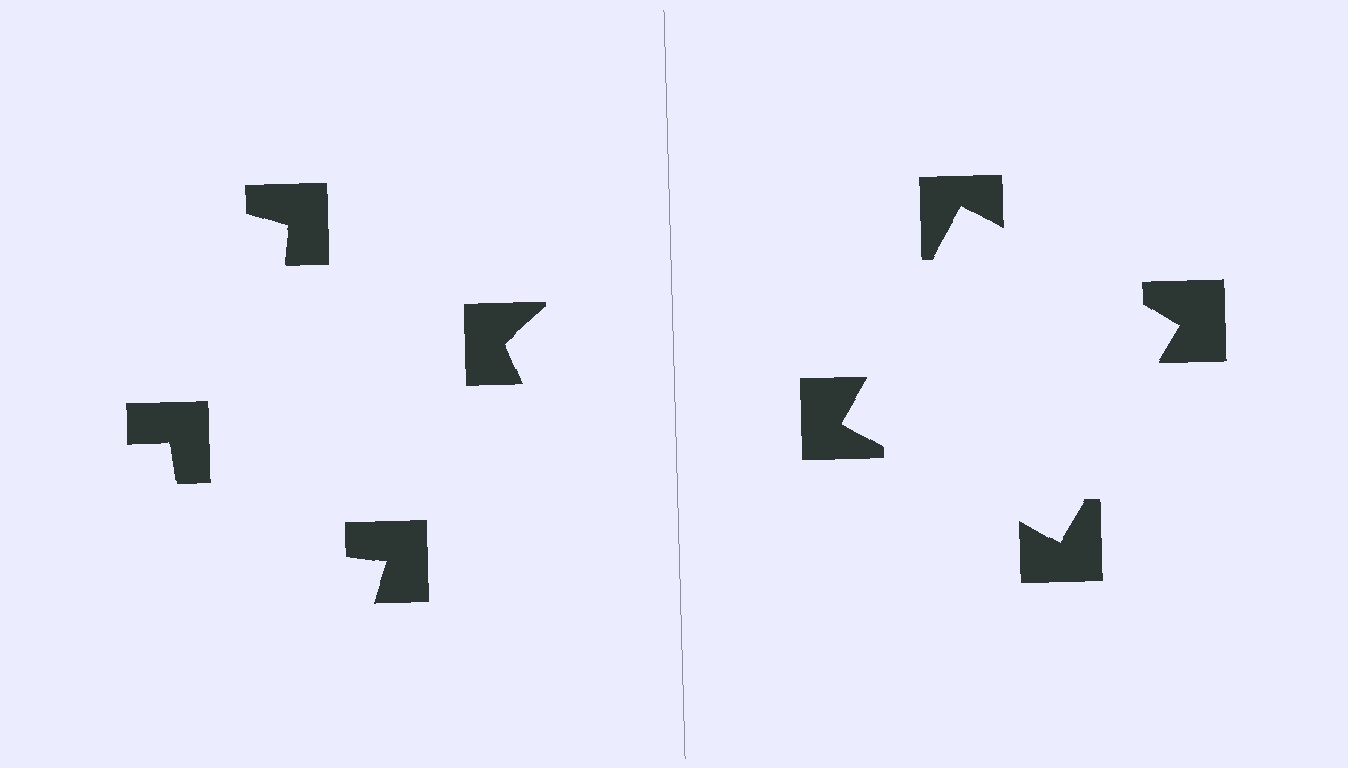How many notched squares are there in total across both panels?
8 — 4 on each side.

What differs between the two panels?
The notched squares are positioned identically on both sides; only the wedge orientations differ. On the right they align to a square; on the left they are misaligned.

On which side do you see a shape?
An illusory square appears on the right side. On the left side the wedge cuts are rotated, so no coherent shape forms.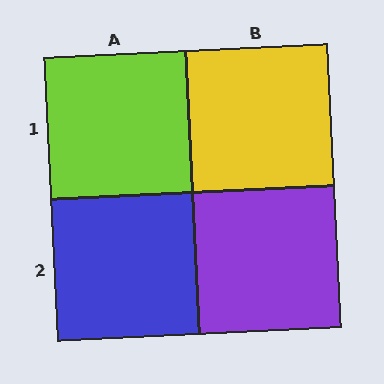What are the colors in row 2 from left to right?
Blue, purple.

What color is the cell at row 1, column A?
Lime.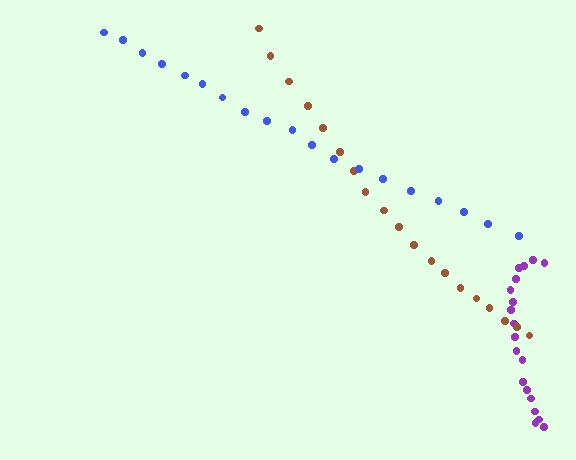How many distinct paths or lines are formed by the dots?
There are 3 distinct paths.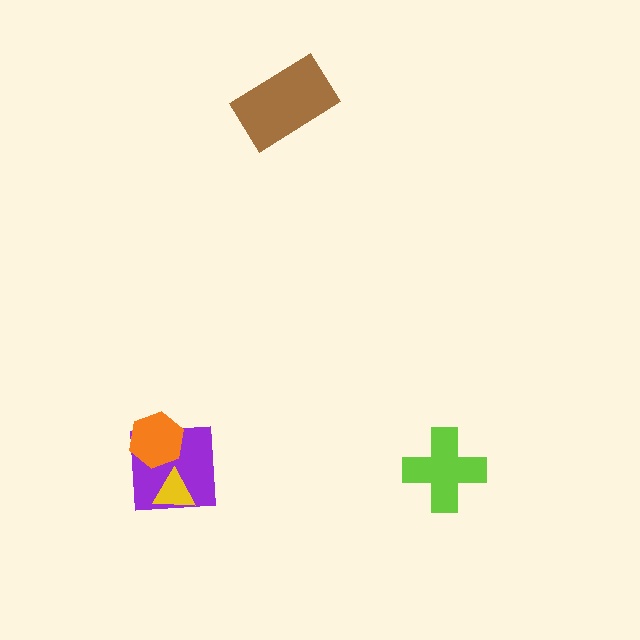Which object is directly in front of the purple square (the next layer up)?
The orange hexagon is directly in front of the purple square.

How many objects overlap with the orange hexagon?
1 object overlaps with the orange hexagon.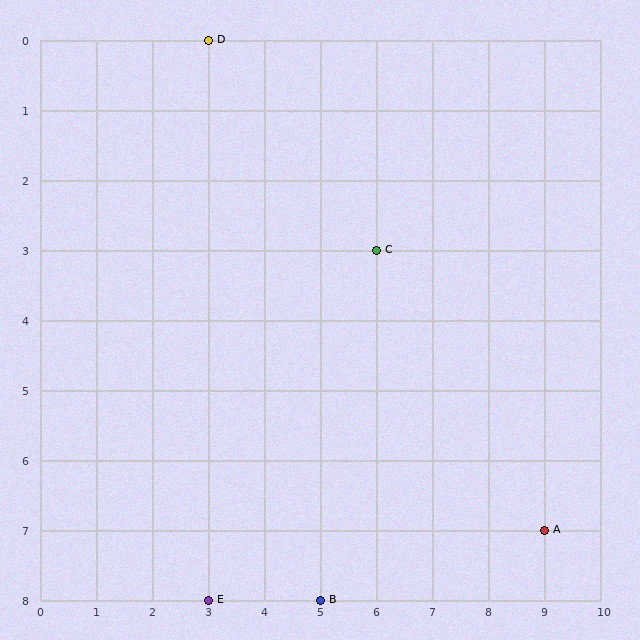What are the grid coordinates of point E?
Point E is at grid coordinates (3, 8).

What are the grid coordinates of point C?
Point C is at grid coordinates (6, 3).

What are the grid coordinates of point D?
Point D is at grid coordinates (3, 0).